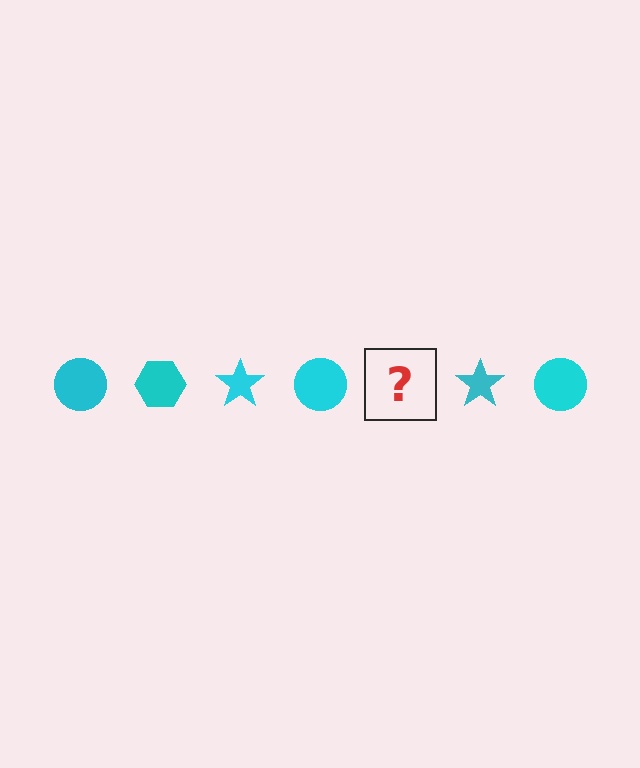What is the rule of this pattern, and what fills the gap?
The rule is that the pattern cycles through circle, hexagon, star shapes in cyan. The gap should be filled with a cyan hexagon.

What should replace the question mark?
The question mark should be replaced with a cyan hexagon.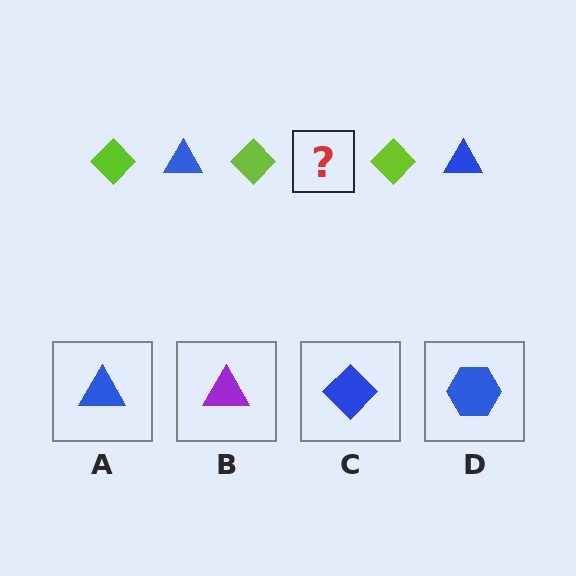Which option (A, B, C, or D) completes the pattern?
A.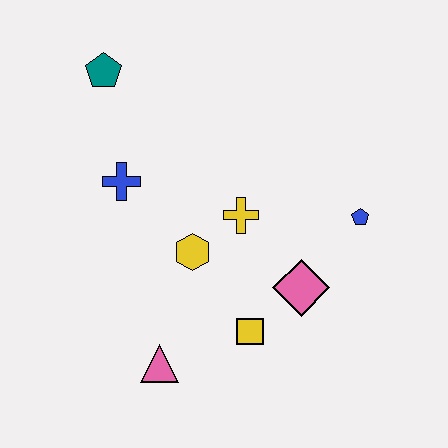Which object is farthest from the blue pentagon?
The teal pentagon is farthest from the blue pentagon.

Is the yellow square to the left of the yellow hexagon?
No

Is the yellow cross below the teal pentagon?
Yes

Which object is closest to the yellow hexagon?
The yellow cross is closest to the yellow hexagon.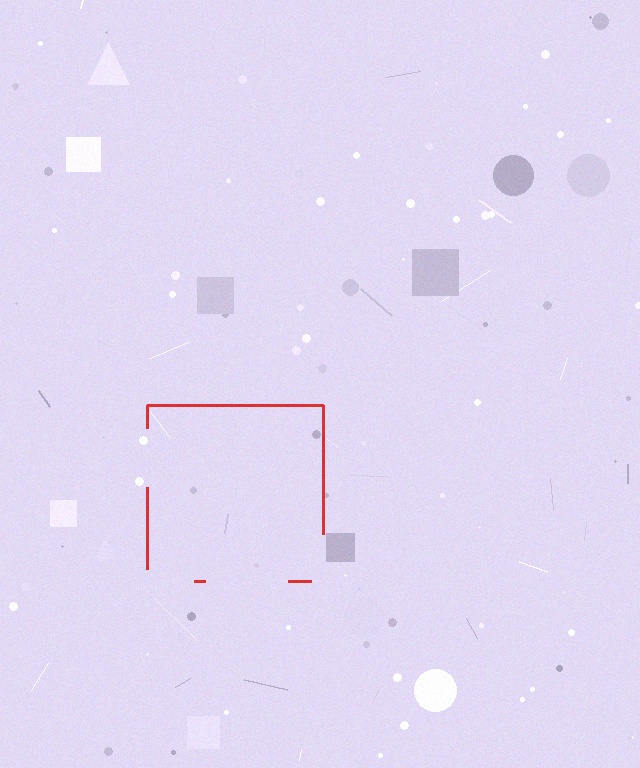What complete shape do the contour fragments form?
The contour fragments form a square.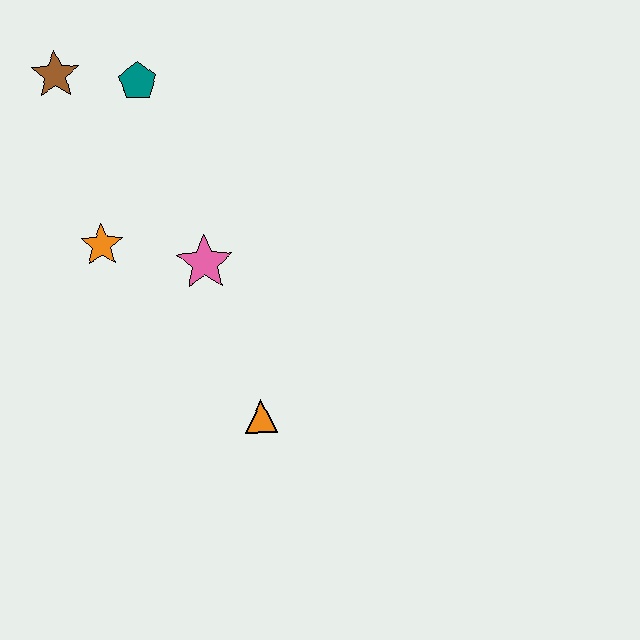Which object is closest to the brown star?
The teal pentagon is closest to the brown star.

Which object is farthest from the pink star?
The brown star is farthest from the pink star.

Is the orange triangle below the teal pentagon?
Yes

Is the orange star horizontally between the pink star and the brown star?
Yes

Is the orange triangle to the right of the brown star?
Yes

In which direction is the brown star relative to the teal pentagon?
The brown star is to the left of the teal pentagon.